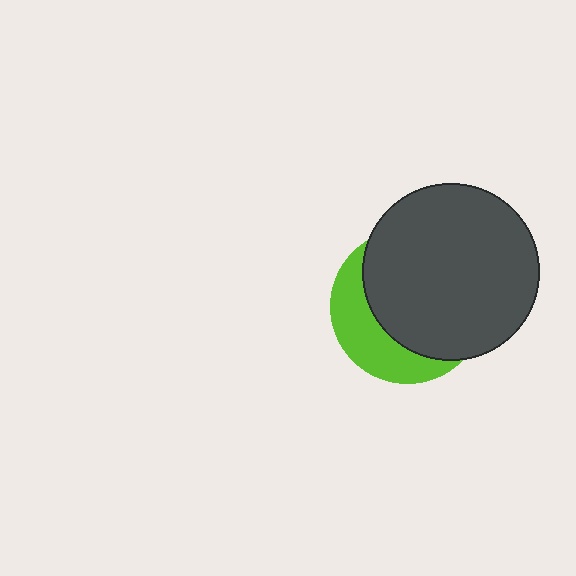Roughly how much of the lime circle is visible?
A small part of it is visible (roughly 33%).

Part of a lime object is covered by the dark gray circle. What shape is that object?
It is a circle.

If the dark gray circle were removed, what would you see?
You would see the complete lime circle.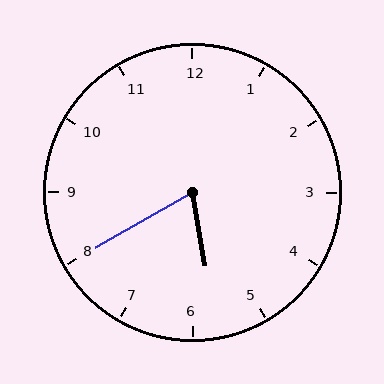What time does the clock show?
5:40.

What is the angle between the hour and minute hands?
Approximately 70 degrees.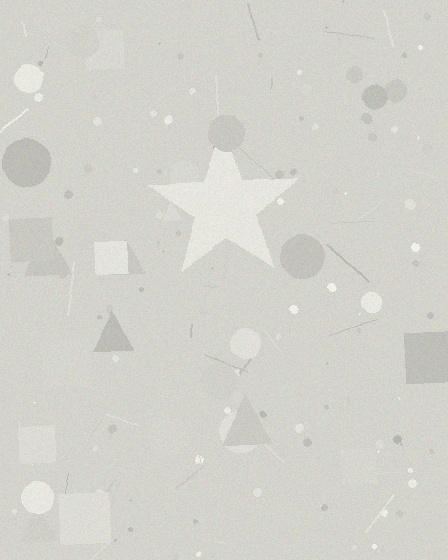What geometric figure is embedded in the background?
A star is embedded in the background.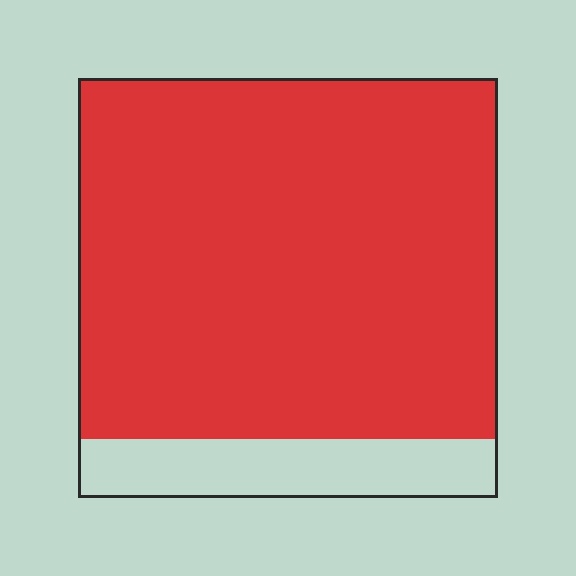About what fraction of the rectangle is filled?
About seven eighths (7/8).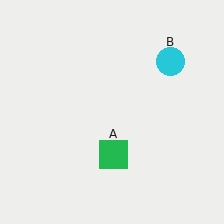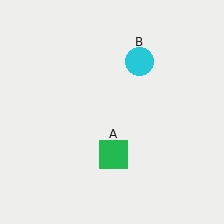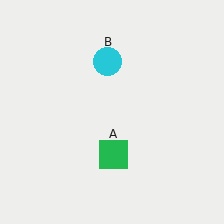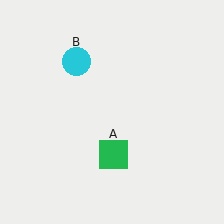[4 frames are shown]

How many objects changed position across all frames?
1 object changed position: cyan circle (object B).